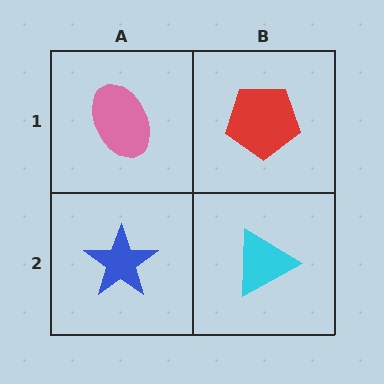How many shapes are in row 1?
2 shapes.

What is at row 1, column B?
A red pentagon.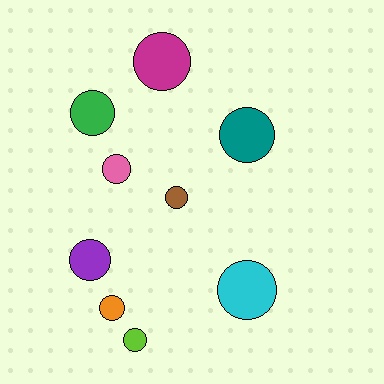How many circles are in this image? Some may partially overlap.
There are 9 circles.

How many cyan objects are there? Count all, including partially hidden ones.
There is 1 cyan object.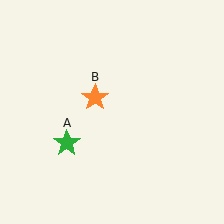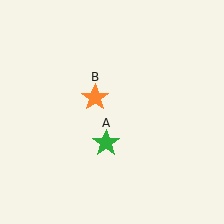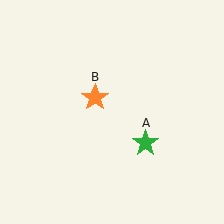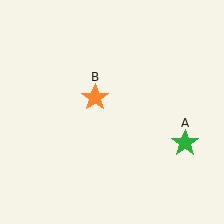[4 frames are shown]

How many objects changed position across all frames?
1 object changed position: green star (object A).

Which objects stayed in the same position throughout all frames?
Orange star (object B) remained stationary.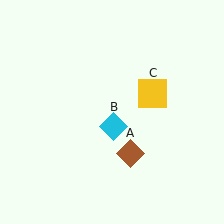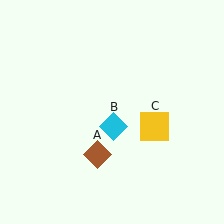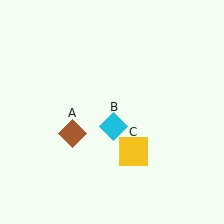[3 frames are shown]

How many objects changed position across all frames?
2 objects changed position: brown diamond (object A), yellow square (object C).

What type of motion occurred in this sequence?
The brown diamond (object A), yellow square (object C) rotated clockwise around the center of the scene.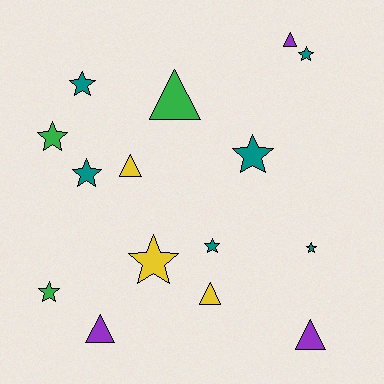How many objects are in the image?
There are 15 objects.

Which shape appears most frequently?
Star, with 9 objects.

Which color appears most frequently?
Teal, with 6 objects.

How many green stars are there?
There are 2 green stars.